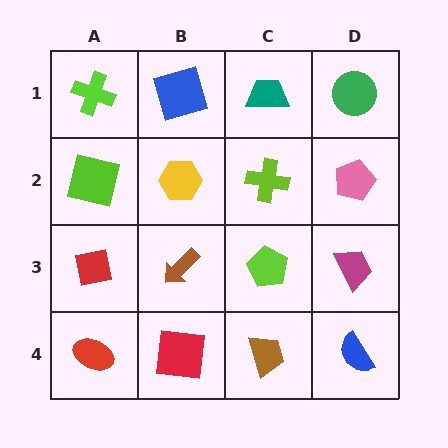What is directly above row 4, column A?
A red square.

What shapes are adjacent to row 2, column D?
A green circle (row 1, column D), a magenta trapezoid (row 3, column D), a lime cross (row 2, column C).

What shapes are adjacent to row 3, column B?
A yellow hexagon (row 2, column B), a red square (row 4, column B), a red square (row 3, column A), a lime pentagon (row 3, column C).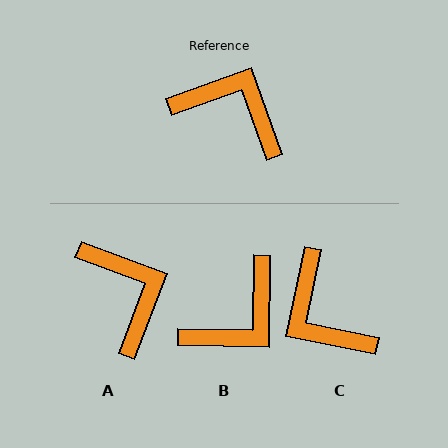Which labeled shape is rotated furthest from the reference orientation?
C, about 148 degrees away.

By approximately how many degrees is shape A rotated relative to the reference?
Approximately 40 degrees clockwise.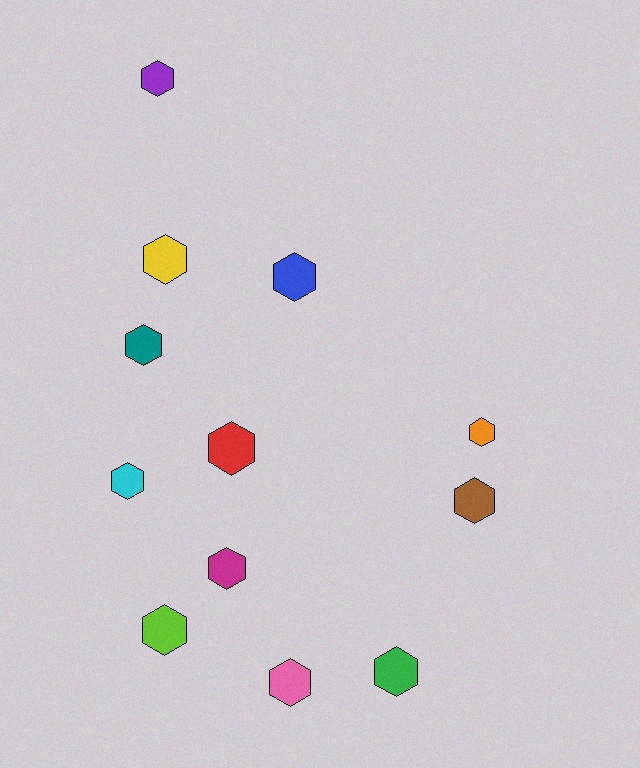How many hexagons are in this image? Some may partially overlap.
There are 12 hexagons.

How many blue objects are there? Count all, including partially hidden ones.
There is 1 blue object.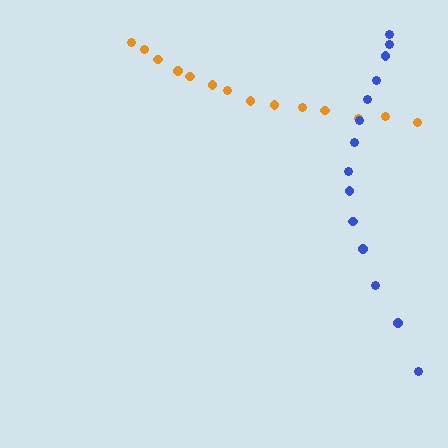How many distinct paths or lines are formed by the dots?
There are 2 distinct paths.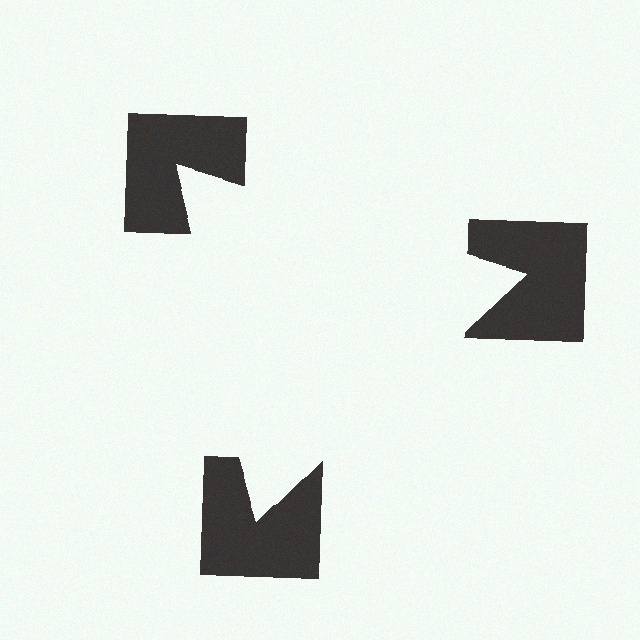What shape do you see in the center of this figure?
An illusory triangle — its edges are inferred from the aligned wedge cuts in the notched squares, not physically drawn.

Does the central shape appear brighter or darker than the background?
It typically appears slightly brighter than the background, even though no actual brightness change is drawn.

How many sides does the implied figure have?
3 sides.